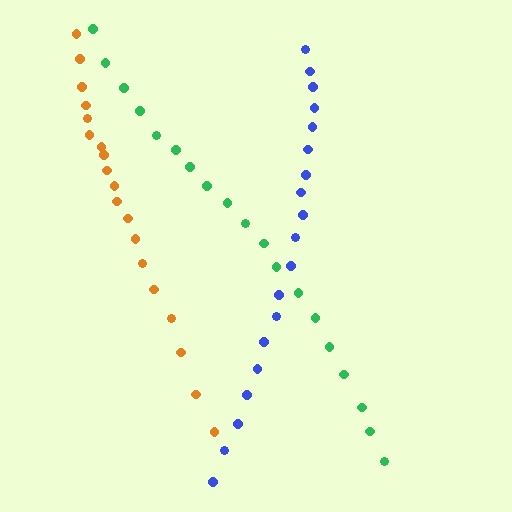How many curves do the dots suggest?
There are 3 distinct paths.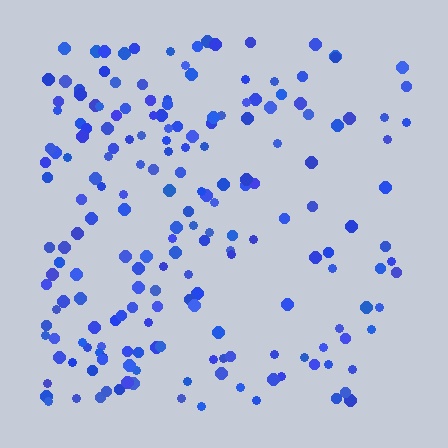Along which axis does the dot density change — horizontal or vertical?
Horizontal.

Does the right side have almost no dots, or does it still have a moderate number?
Still a moderate number, just noticeably fewer than the left.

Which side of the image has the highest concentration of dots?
The left.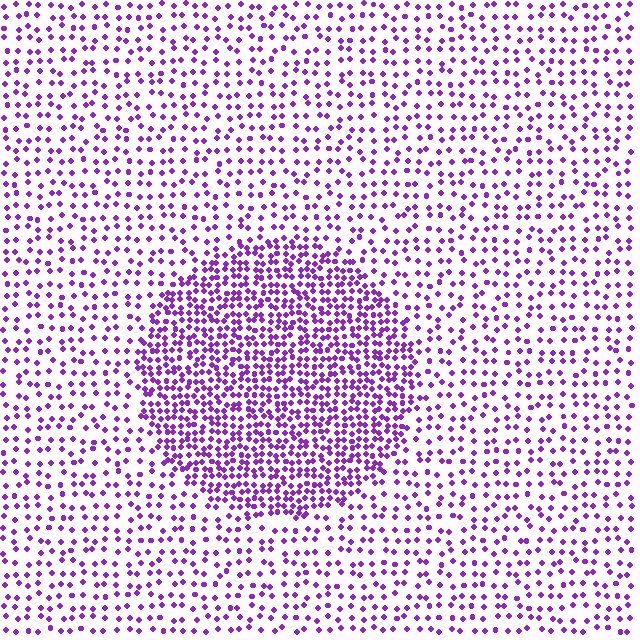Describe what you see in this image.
The image contains small purple elements arranged at two different densities. A circle-shaped region is visible where the elements are more densely packed than the surrounding area.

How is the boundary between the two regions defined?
The boundary is defined by a change in element density (approximately 2.3x ratio). All elements are the same color, size, and shape.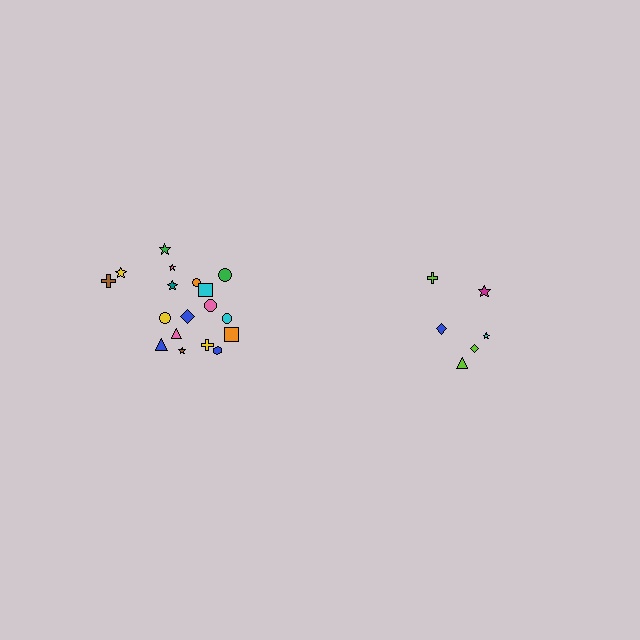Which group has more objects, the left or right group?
The left group.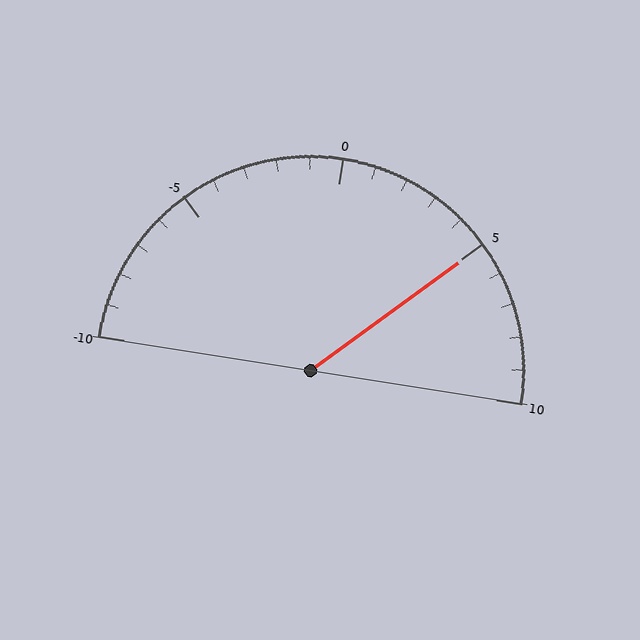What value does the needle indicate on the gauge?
The needle indicates approximately 5.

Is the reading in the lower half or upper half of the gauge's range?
The reading is in the upper half of the range (-10 to 10).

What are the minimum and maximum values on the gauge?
The gauge ranges from -10 to 10.